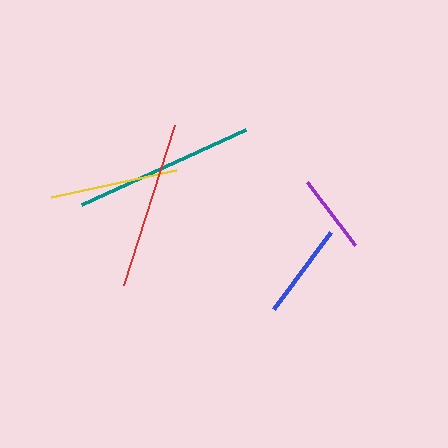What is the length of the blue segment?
The blue segment is approximately 95 pixels long.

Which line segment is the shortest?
The purple line is the shortest at approximately 79 pixels.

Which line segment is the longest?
The teal line is the longest at approximately 180 pixels.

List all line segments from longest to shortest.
From longest to shortest: teal, red, yellow, blue, purple.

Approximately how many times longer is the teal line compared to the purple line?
The teal line is approximately 2.3 times the length of the purple line.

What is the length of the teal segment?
The teal segment is approximately 180 pixels long.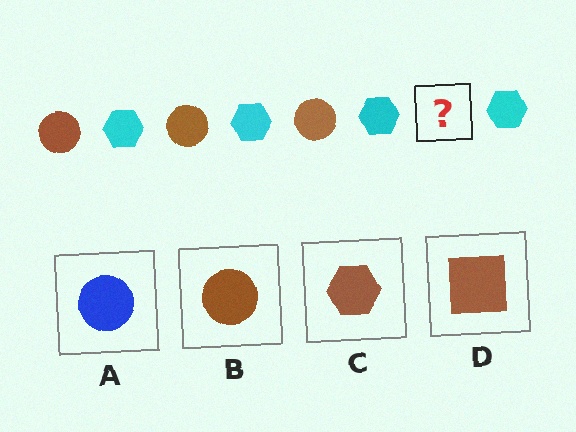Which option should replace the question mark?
Option B.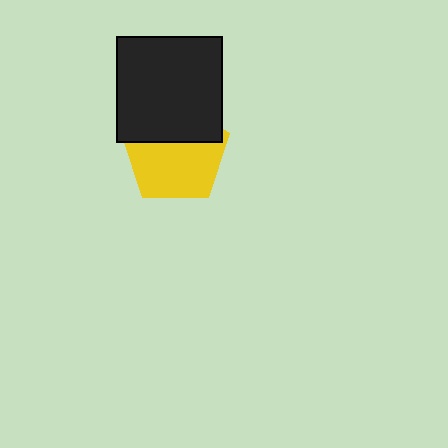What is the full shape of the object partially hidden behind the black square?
The partially hidden object is a yellow pentagon.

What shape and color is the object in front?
The object in front is a black square.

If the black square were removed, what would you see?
You would see the complete yellow pentagon.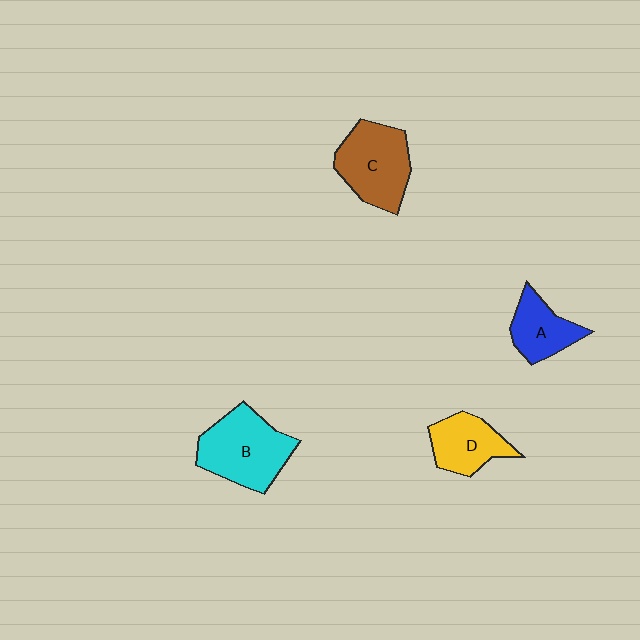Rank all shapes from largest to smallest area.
From largest to smallest: B (cyan), C (brown), D (yellow), A (blue).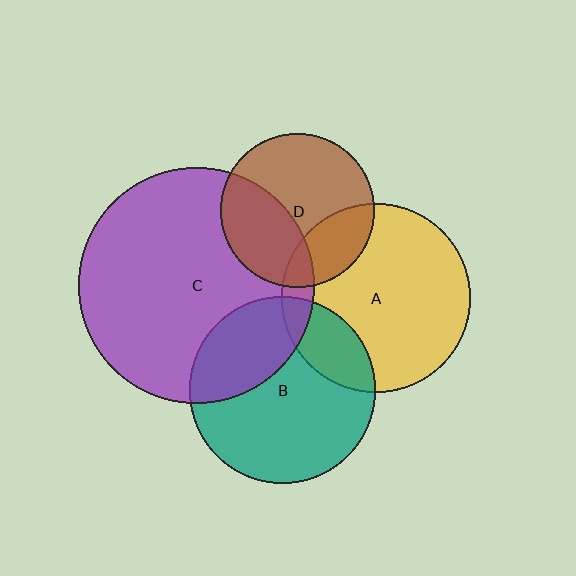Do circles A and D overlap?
Yes.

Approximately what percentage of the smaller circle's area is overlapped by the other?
Approximately 25%.